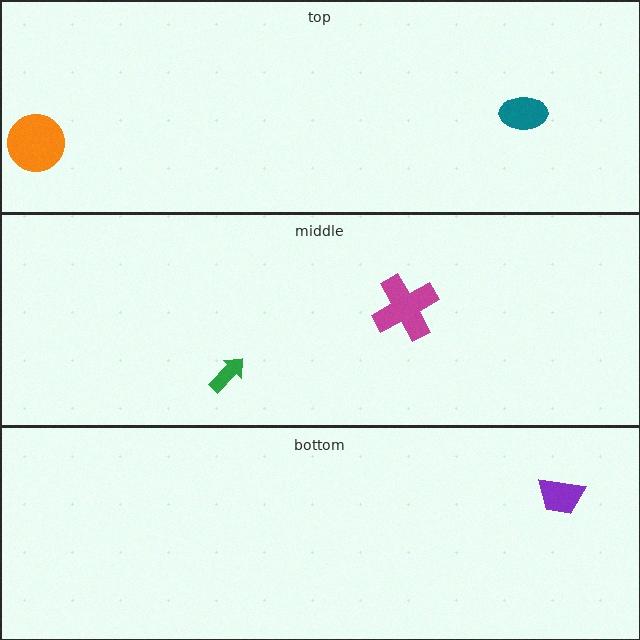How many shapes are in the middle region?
2.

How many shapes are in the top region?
2.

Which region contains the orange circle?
The top region.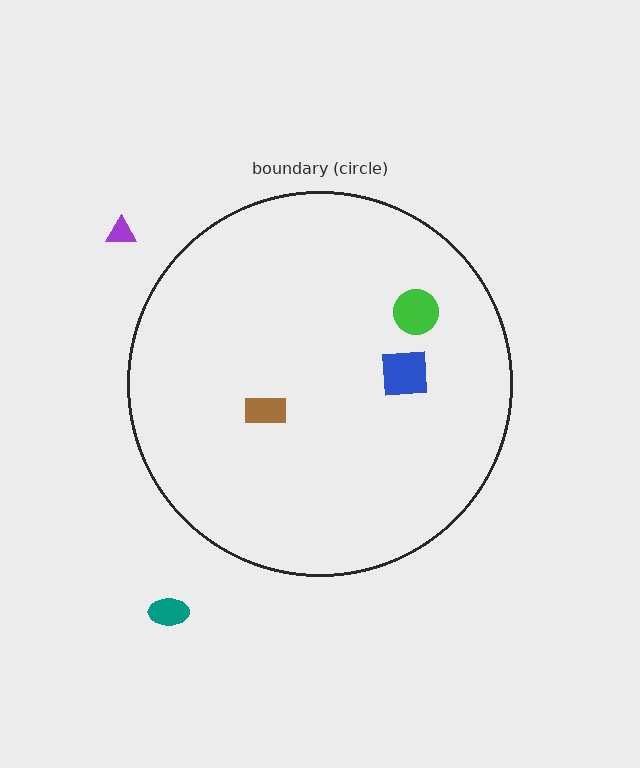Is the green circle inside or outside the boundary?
Inside.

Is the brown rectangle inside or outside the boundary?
Inside.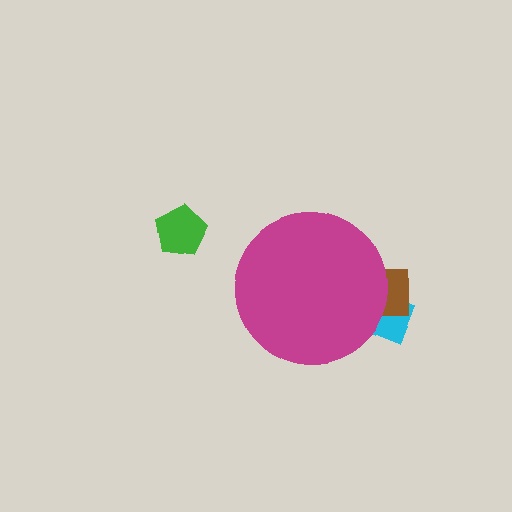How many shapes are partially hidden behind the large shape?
2 shapes are partially hidden.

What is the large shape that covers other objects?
A magenta circle.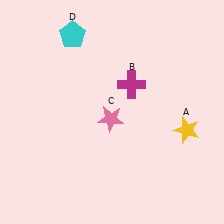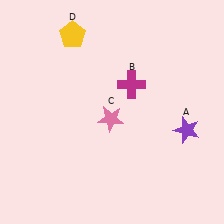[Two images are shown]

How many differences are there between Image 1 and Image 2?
There are 2 differences between the two images.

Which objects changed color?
A changed from yellow to purple. D changed from cyan to yellow.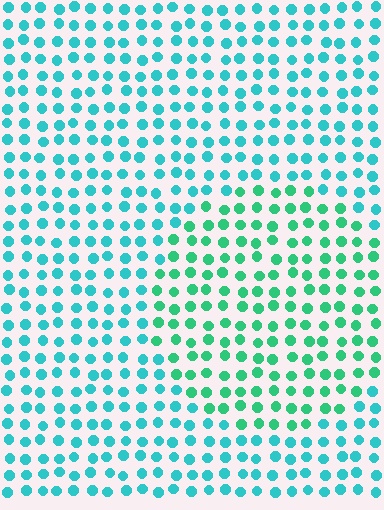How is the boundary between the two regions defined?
The boundary is defined purely by a slight shift in hue (about 31 degrees). Spacing, size, and orientation are identical on both sides.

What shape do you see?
I see a circle.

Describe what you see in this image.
The image is filled with small cyan elements in a uniform arrangement. A circle-shaped region is visible where the elements are tinted to a slightly different hue, forming a subtle color boundary.